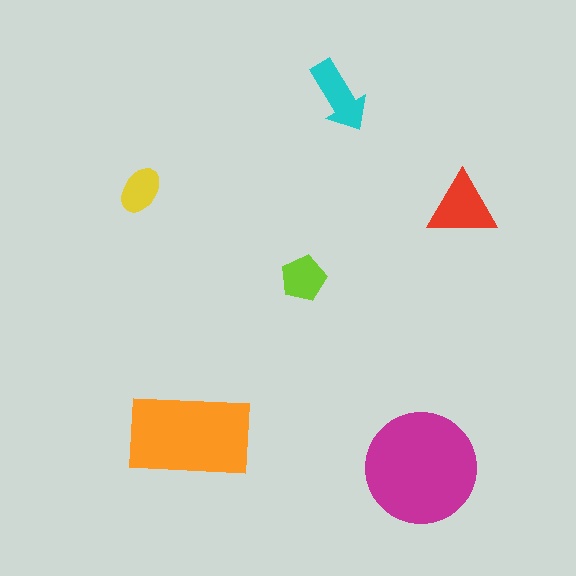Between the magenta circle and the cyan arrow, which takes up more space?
The magenta circle.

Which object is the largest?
The magenta circle.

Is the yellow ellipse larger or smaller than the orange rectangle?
Smaller.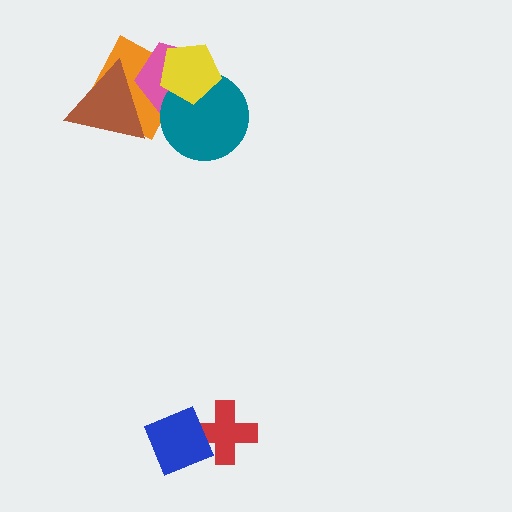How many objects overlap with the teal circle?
2 objects overlap with the teal circle.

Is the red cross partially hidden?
Yes, it is partially covered by another shape.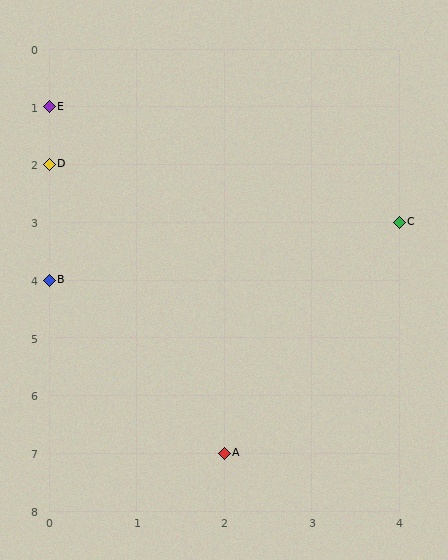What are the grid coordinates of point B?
Point B is at grid coordinates (0, 4).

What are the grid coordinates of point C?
Point C is at grid coordinates (4, 3).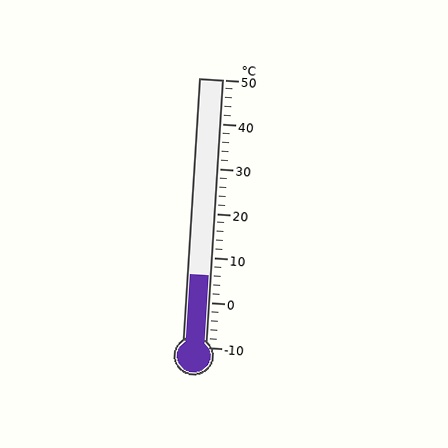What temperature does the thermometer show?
The thermometer shows approximately 6°C.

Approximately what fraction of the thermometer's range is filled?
The thermometer is filled to approximately 25% of its range.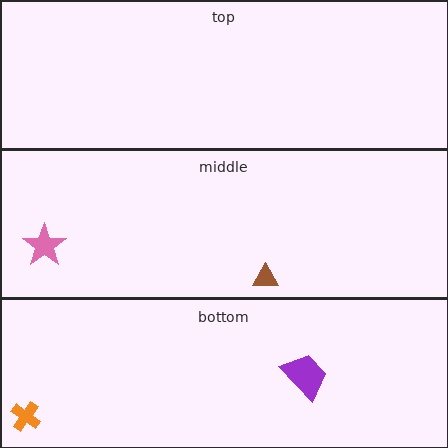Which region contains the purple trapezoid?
The bottom region.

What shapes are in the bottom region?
The orange cross, the purple trapezoid.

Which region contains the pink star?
The middle region.